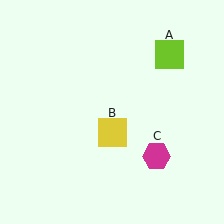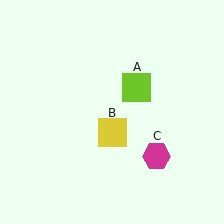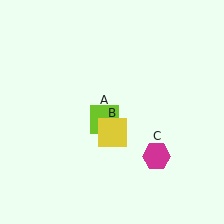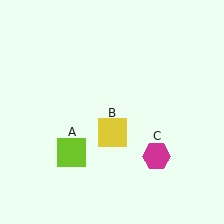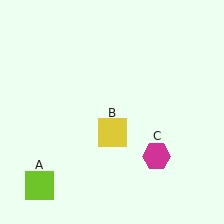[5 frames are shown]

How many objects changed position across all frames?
1 object changed position: lime square (object A).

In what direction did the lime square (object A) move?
The lime square (object A) moved down and to the left.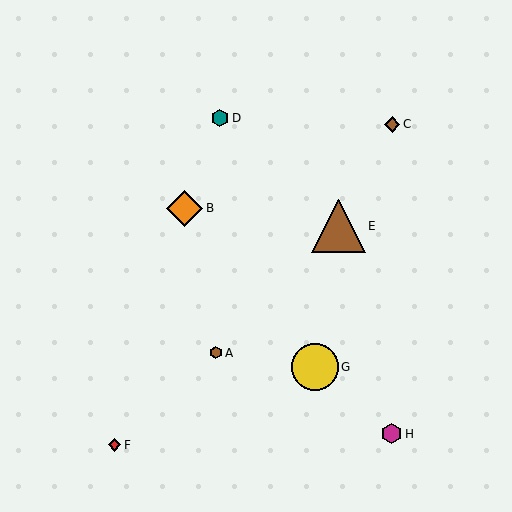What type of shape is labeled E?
Shape E is a brown triangle.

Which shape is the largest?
The brown triangle (labeled E) is the largest.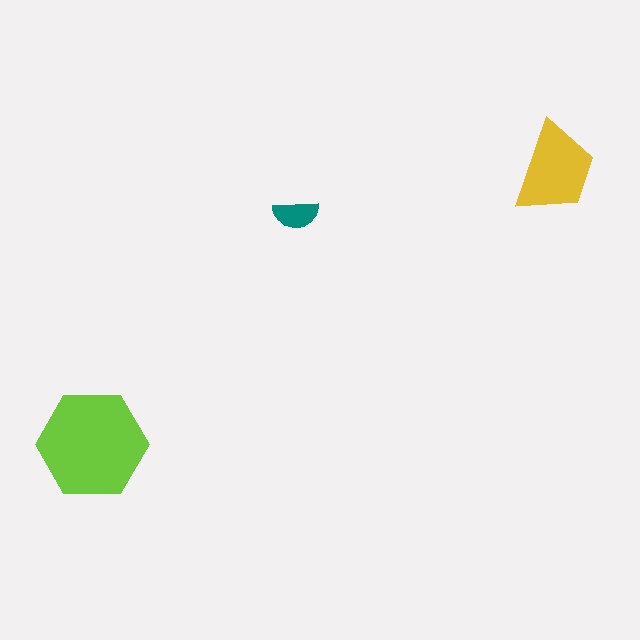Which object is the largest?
The lime hexagon.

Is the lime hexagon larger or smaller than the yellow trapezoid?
Larger.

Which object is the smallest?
The teal semicircle.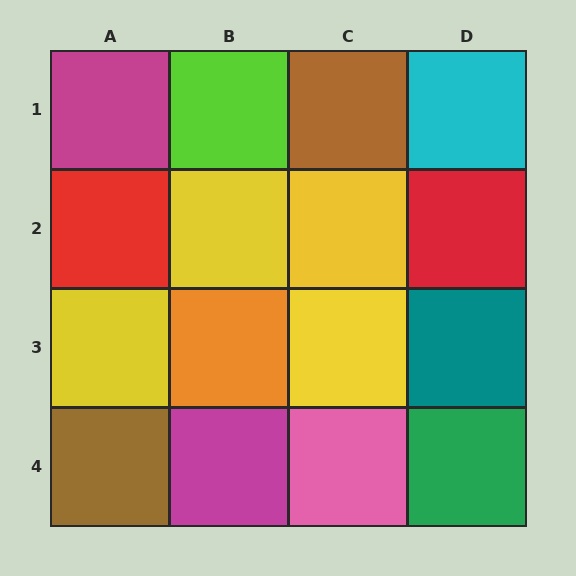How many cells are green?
1 cell is green.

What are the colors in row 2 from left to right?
Red, yellow, yellow, red.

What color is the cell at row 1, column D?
Cyan.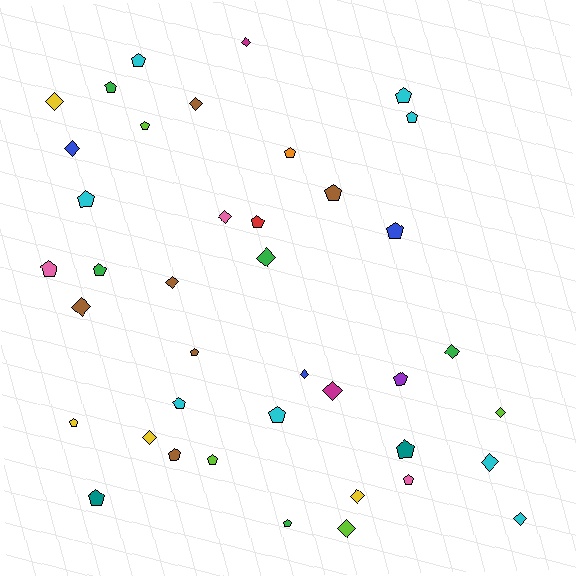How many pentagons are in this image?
There are 23 pentagons.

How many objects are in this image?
There are 40 objects.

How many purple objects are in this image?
There is 1 purple object.